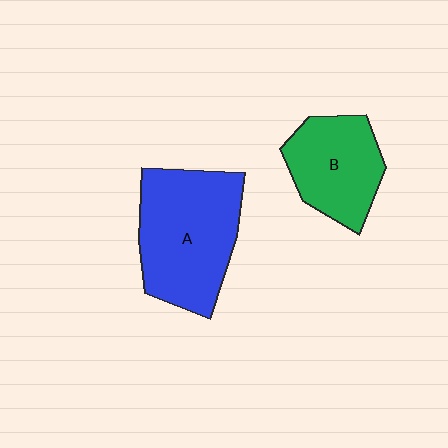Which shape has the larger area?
Shape A (blue).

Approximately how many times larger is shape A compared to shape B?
Approximately 1.5 times.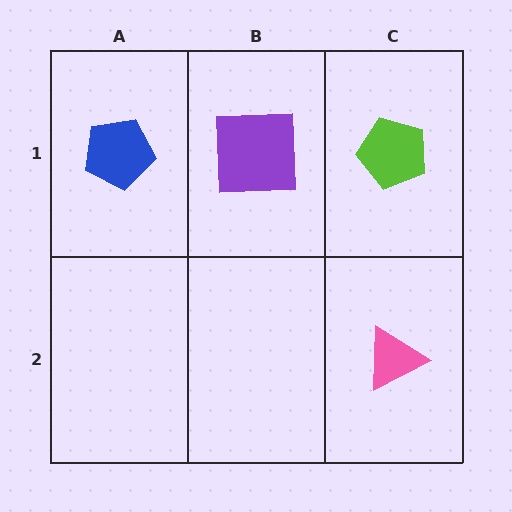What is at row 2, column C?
A pink triangle.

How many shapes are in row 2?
1 shape.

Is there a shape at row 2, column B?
No, that cell is empty.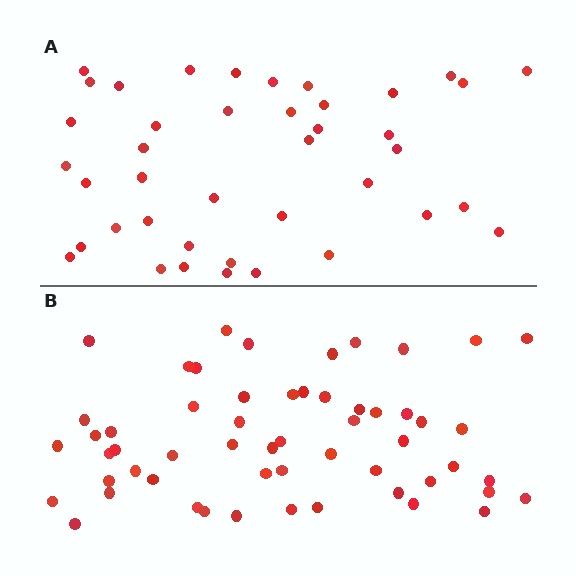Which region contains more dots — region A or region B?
Region B (the bottom region) has more dots.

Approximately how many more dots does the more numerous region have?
Region B has approximately 15 more dots than region A.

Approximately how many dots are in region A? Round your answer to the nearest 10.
About 40 dots. (The exact count is 41, which rounds to 40.)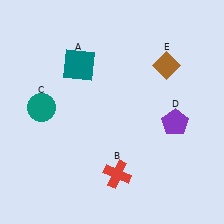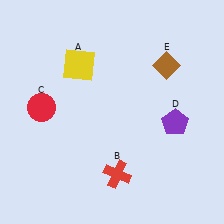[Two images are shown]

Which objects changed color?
A changed from teal to yellow. C changed from teal to red.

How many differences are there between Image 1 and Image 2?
There are 2 differences between the two images.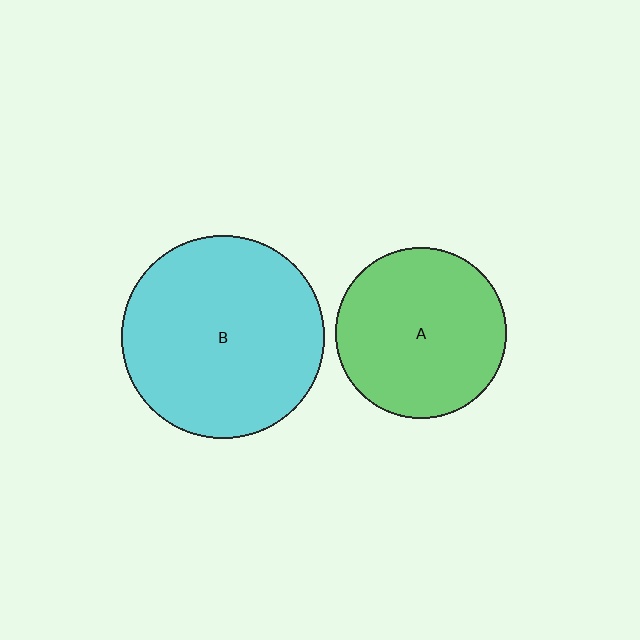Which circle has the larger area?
Circle B (cyan).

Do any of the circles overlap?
No, none of the circles overlap.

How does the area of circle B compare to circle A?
Approximately 1.4 times.